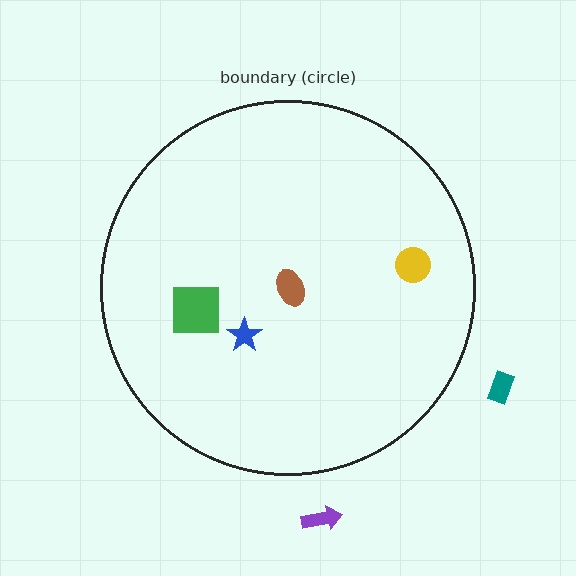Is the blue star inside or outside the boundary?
Inside.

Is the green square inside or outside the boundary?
Inside.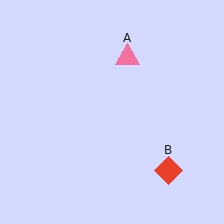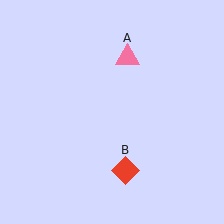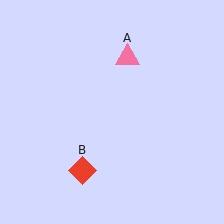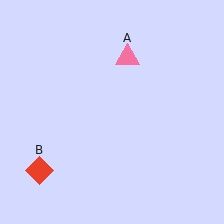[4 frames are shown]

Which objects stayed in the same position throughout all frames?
Pink triangle (object A) remained stationary.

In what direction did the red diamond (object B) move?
The red diamond (object B) moved left.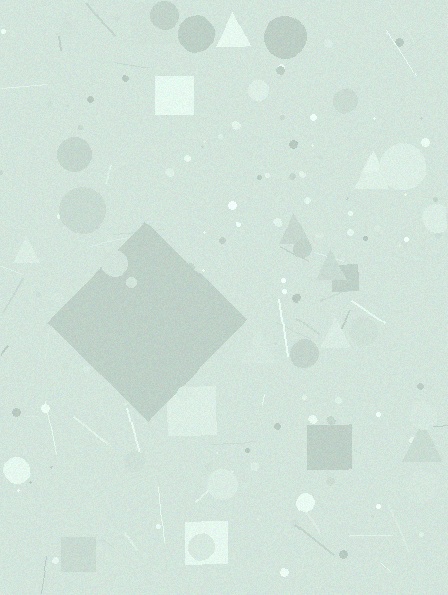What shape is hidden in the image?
A diamond is hidden in the image.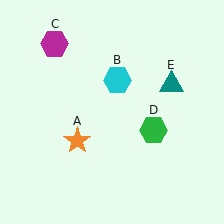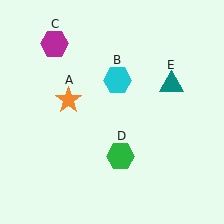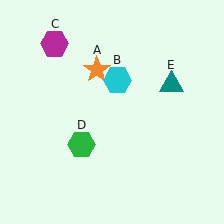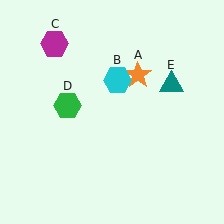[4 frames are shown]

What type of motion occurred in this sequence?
The orange star (object A), green hexagon (object D) rotated clockwise around the center of the scene.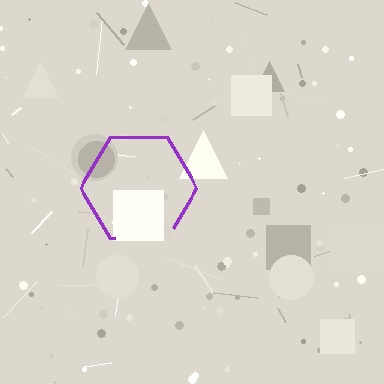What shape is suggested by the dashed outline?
The dashed outline suggests a hexagon.